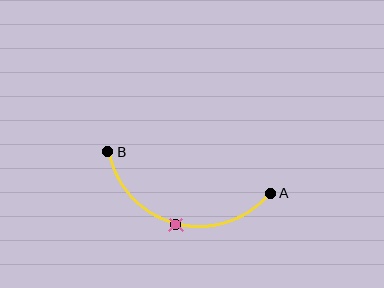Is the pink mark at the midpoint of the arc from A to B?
Yes. The pink mark lies on the arc at equal arc-length from both A and B — it is the arc midpoint.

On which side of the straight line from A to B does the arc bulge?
The arc bulges below the straight line connecting A and B.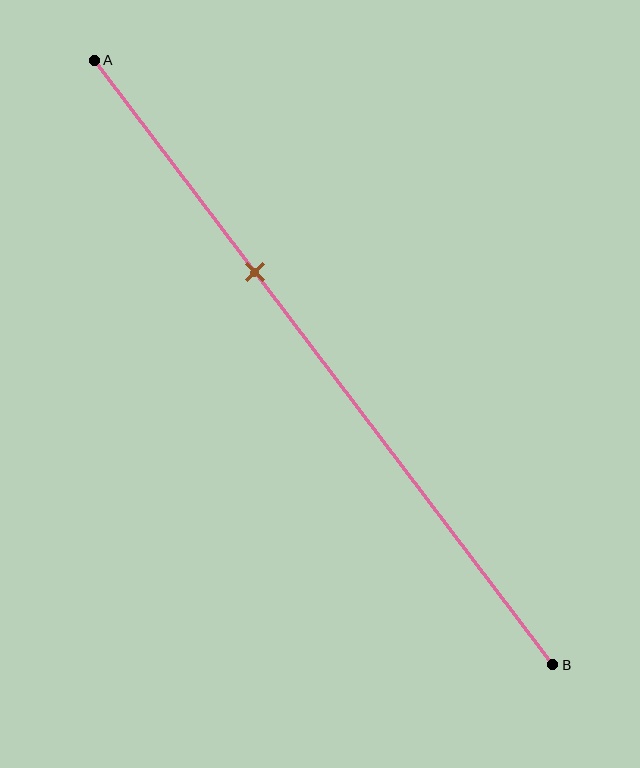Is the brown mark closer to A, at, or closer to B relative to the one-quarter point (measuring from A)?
The brown mark is closer to point B than the one-quarter point of segment AB.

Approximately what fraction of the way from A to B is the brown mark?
The brown mark is approximately 35% of the way from A to B.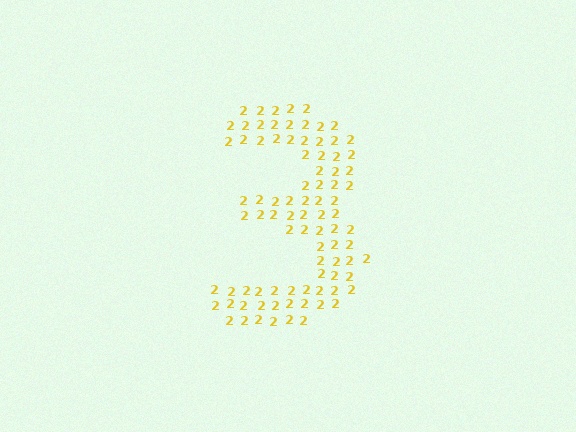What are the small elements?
The small elements are digit 2's.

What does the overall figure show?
The overall figure shows the digit 3.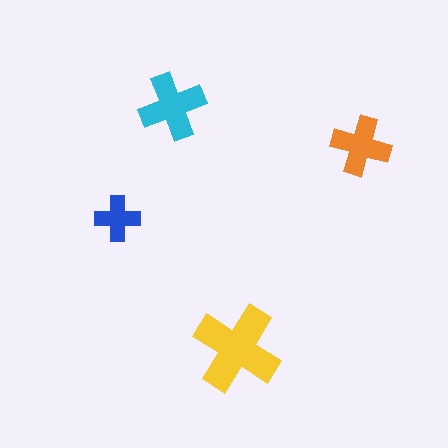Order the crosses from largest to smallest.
the yellow one, the cyan one, the orange one, the blue one.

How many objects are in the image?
There are 4 objects in the image.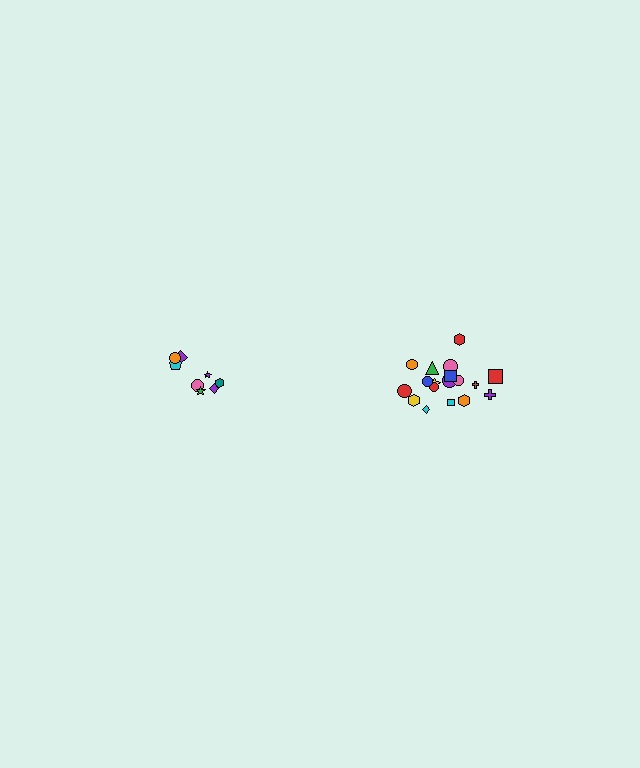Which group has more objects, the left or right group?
The right group.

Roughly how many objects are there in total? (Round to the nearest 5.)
Roughly 25 objects in total.